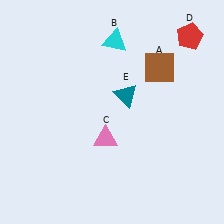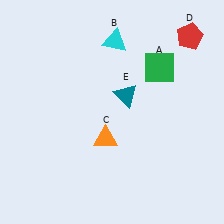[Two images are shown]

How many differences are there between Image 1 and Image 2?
There are 2 differences between the two images.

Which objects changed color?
A changed from brown to green. C changed from pink to orange.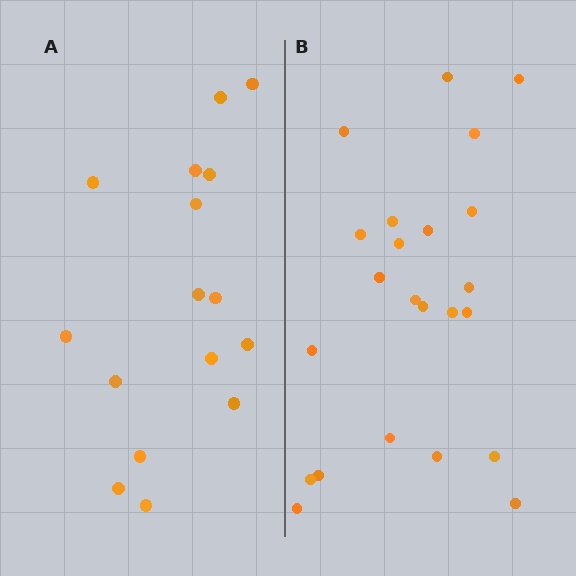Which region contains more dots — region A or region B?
Region B (the right region) has more dots.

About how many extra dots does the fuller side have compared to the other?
Region B has roughly 8 or so more dots than region A.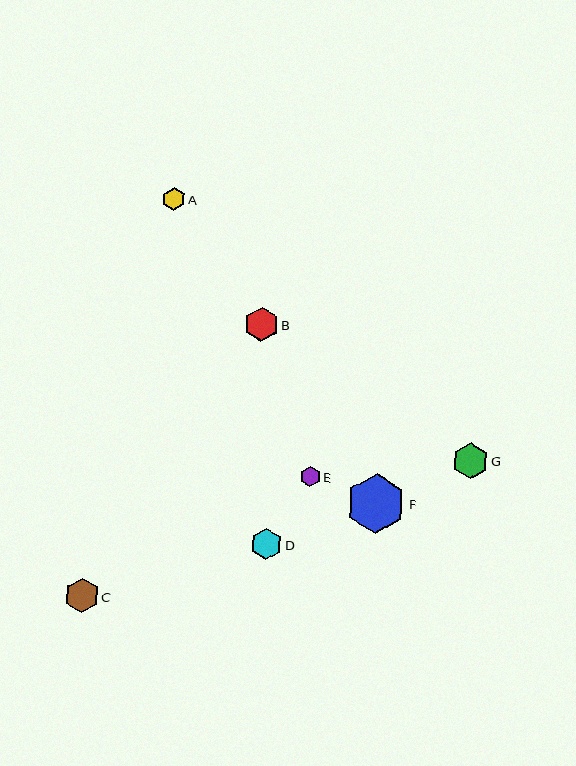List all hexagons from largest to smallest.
From largest to smallest: F, G, C, B, D, A, E.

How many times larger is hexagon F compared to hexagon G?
Hexagon F is approximately 1.6 times the size of hexagon G.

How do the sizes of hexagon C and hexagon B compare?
Hexagon C and hexagon B are approximately the same size.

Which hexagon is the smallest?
Hexagon E is the smallest with a size of approximately 21 pixels.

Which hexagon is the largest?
Hexagon F is the largest with a size of approximately 60 pixels.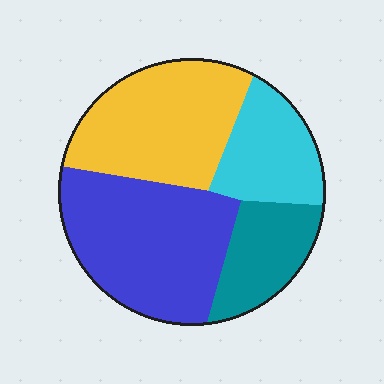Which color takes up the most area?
Blue, at roughly 35%.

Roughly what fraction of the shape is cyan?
Cyan covers about 15% of the shape.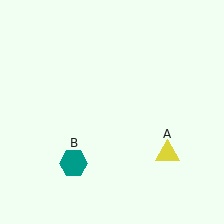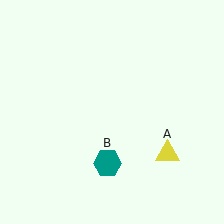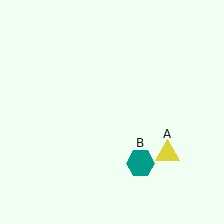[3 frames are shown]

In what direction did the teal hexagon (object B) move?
The teal hexagon (object B) moved right.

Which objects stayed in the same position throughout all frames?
Yellow triangle (object A) remained stationary.